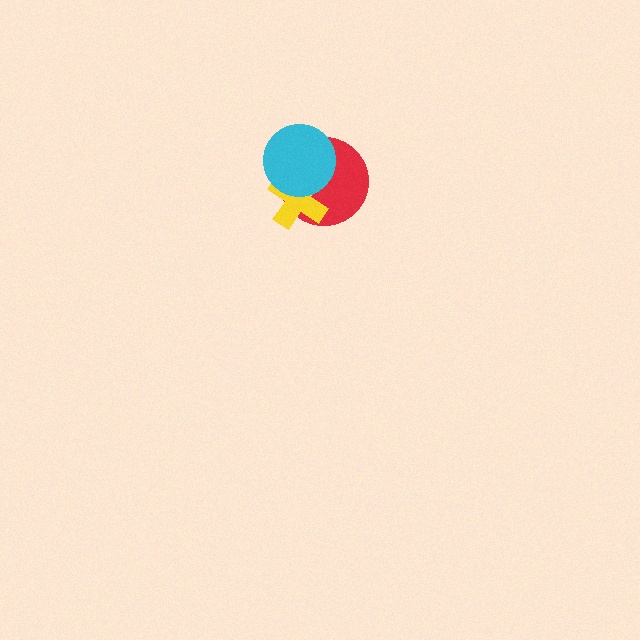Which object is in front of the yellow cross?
The cyan circle is in front of the yellow cross.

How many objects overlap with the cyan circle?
2 objects overlap with the cyan circle.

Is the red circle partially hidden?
Yes, it is partially covered by another shape.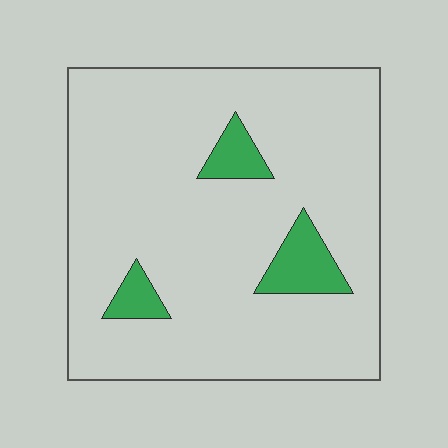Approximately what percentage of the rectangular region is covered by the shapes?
Approximately 10%.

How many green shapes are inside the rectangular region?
3.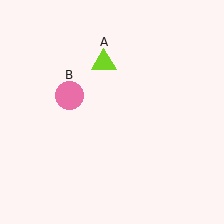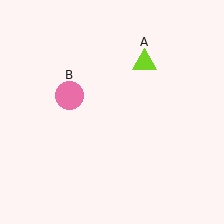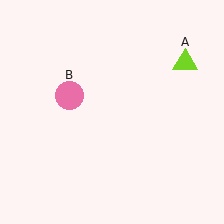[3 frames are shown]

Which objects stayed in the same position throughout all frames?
Pink circle (object B) remained stationary.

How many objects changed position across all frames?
1 object changed position: lime triangle (object A).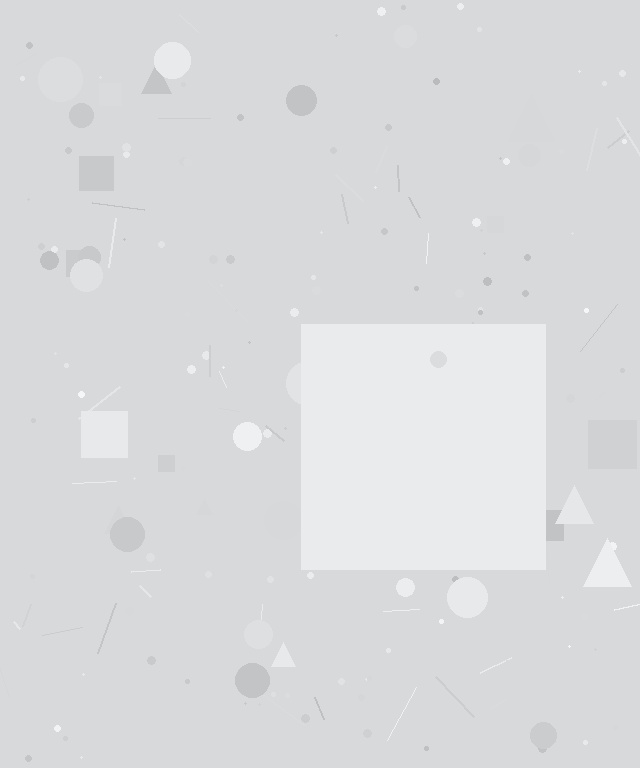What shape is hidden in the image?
A square is hidden in the image.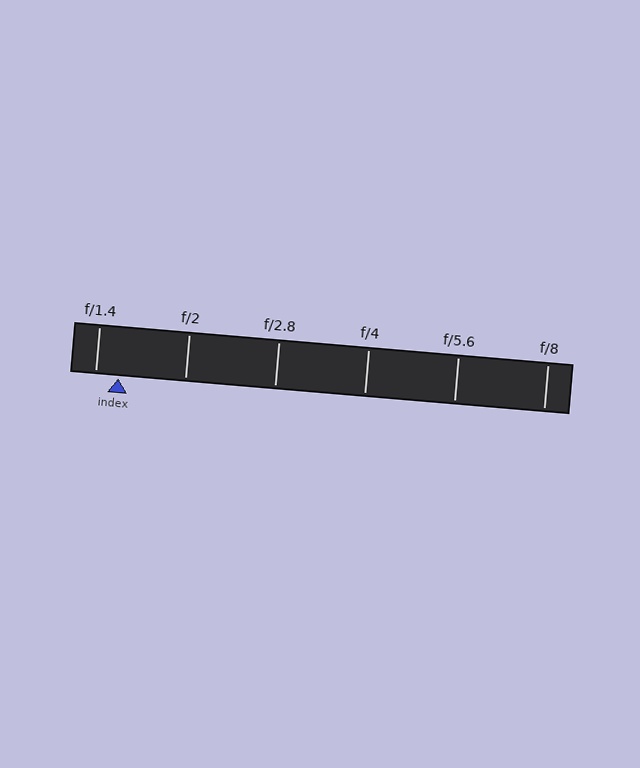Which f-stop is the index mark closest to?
The index mark is closest to f/1.4.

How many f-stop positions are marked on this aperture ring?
There are 6 f-stop positions marked.